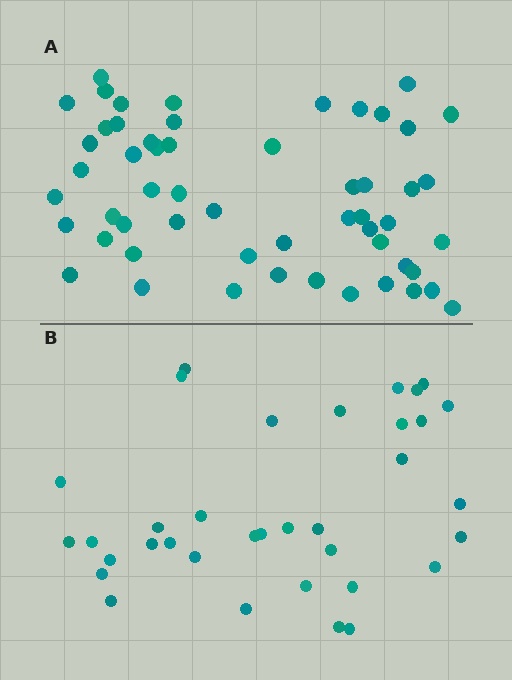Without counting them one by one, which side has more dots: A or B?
Region A (the top region) has more dots.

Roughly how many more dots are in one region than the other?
Region A has approximately 20 more dots than region B.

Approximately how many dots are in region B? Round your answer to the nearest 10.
About 40 dots. (The exact count is 35, which rounds to 40.)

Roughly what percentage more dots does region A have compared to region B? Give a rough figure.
About 55% more.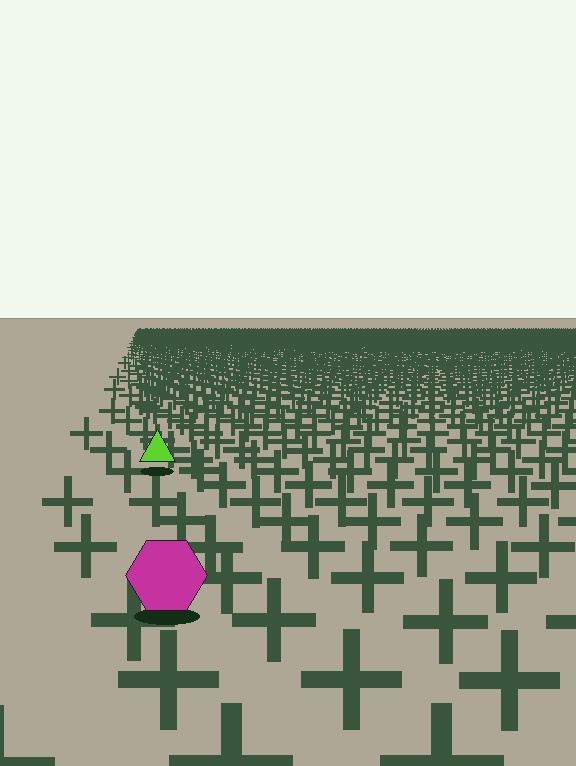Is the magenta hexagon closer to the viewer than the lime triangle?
Yes. The magenta hexagon is closer — you can tell from the texture gradient: the ground texture is coarser near it.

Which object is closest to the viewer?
The magenta hexagon is closest. The texture marks near it are larger and more spread out.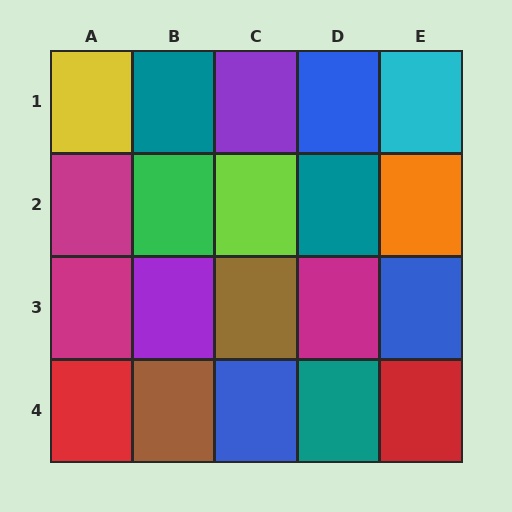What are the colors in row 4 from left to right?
Red, brown, blue, teal, red.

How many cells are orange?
1 cell is orange.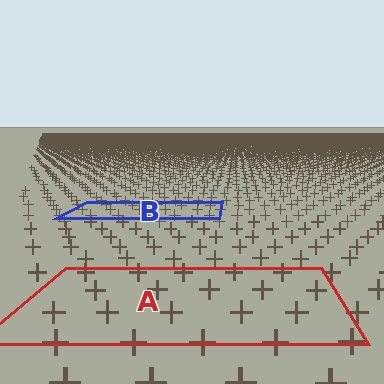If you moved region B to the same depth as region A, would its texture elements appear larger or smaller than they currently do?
They would appear larger. At a closer depth, the same texture elements are projected at a bigger on-screen size.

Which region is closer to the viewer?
Region A is closer. The texture elements there are larger and more spread out.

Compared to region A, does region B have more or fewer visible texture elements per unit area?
Region B has more texture elements per unit area — they are packed more densely because it is farther away.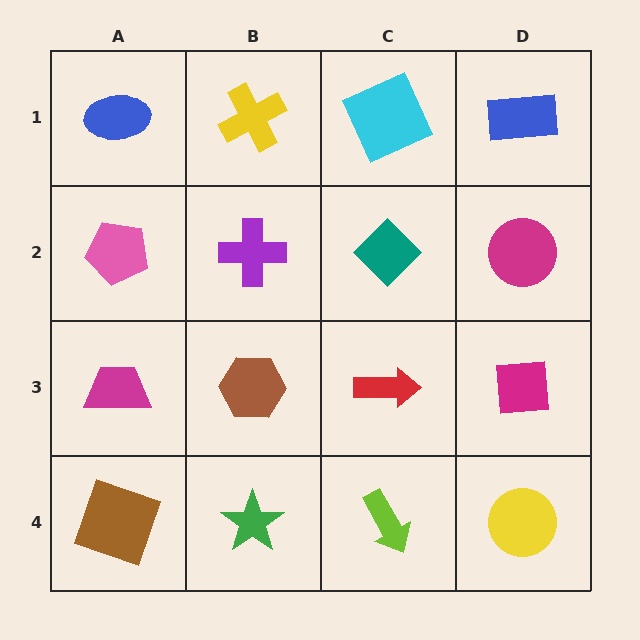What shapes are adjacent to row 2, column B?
A yellow cross (row 1, column B), a brown hexagon (row 3, column B), a pink pentagon (row 2, column A), a teal diamond (row 2, column C).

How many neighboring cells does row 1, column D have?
2.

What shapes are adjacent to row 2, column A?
A blue ellipse (row 1, column A), a magenta trapezoid (row 3, column A), a purple cross (row 2, column B).